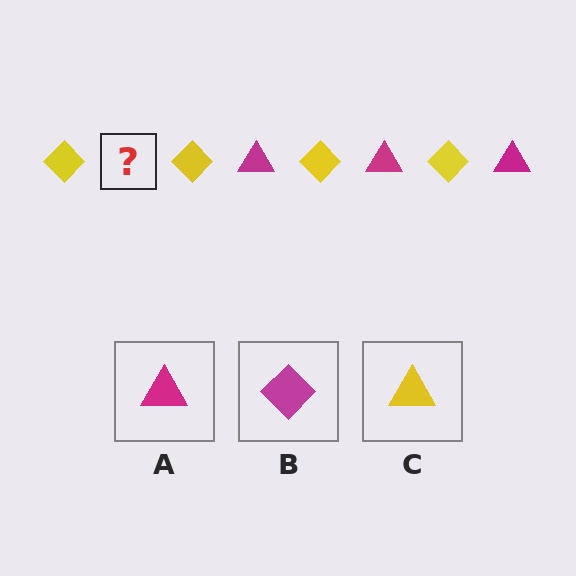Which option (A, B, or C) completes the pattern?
A.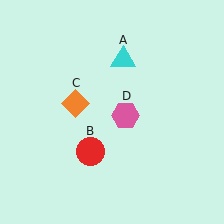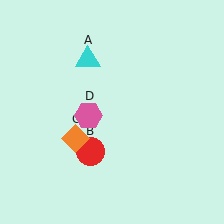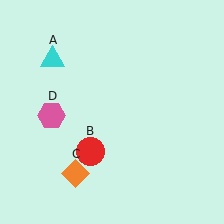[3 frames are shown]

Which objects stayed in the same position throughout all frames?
Red circle (object B) remained stationary.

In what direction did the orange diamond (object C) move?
The orange diamond (object C) moved down.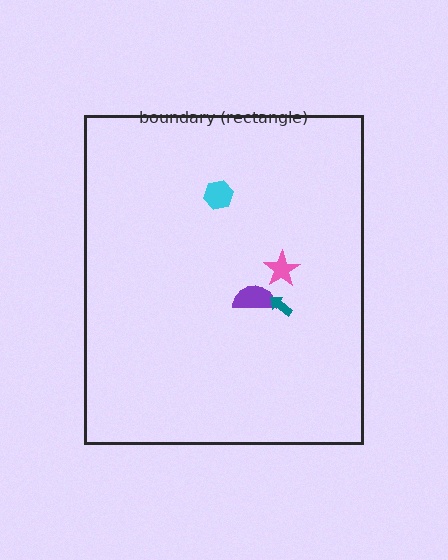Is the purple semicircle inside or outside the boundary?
Inside.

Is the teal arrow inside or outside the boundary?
Inside.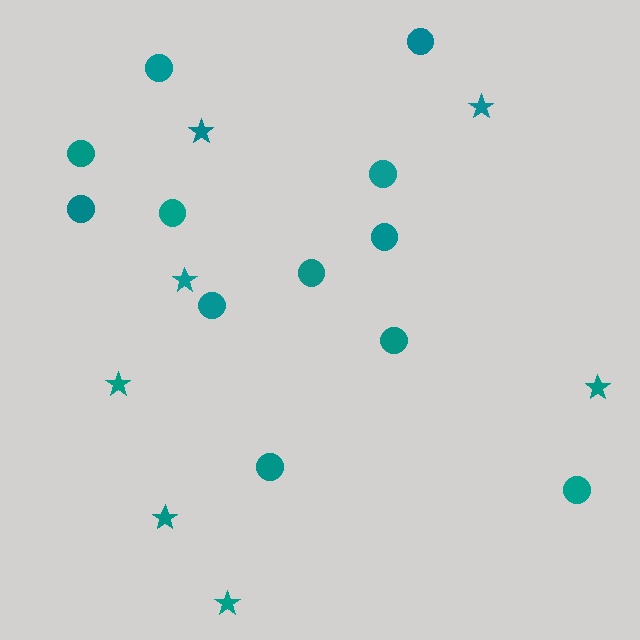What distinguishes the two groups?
There are 2 groups: one group of circles (12) and one group of stars (7).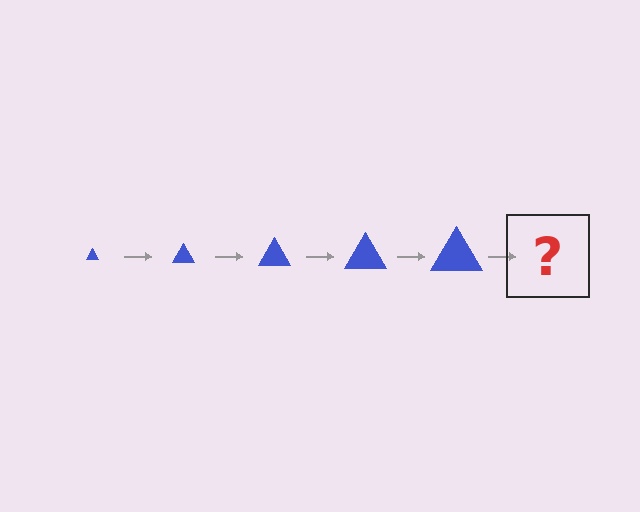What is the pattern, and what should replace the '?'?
The pattern is that the triangle gets progressively larger each step. The '?' should be a blue triangle, larger than the previous one.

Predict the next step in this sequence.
The next step is a blue triangle, larger than the previous one.